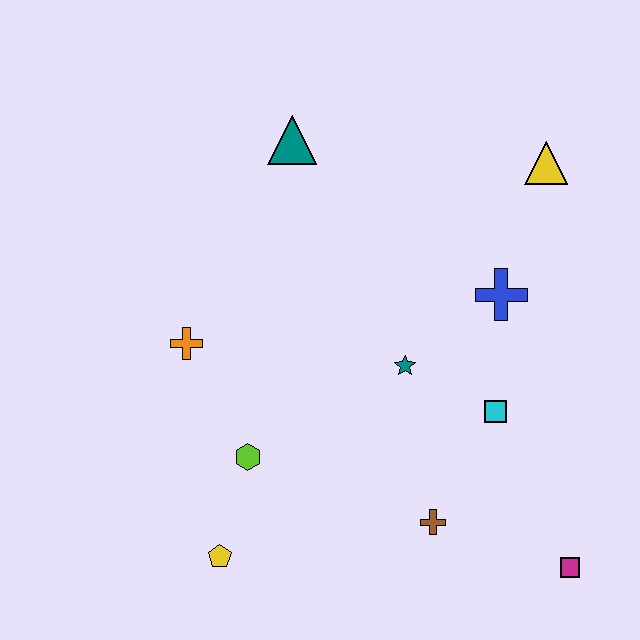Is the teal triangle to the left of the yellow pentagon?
No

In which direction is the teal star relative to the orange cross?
The teal star is to the right of the orange cross.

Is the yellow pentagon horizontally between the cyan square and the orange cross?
Yes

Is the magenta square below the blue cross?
Yes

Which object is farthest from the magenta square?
The teal triangle is farthest from the magenta square.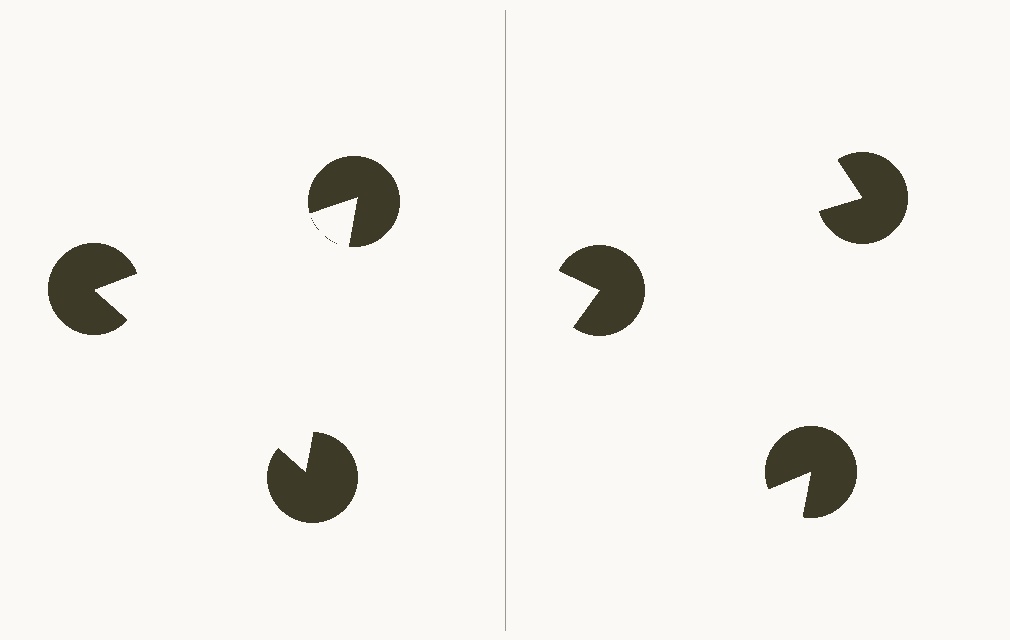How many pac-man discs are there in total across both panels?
6 — 3 on each side.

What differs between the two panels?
The pac-man discs are positioned identically on both sides; only the wedge orientations differ. On the left they align to a triangle; on the right they are misaligned.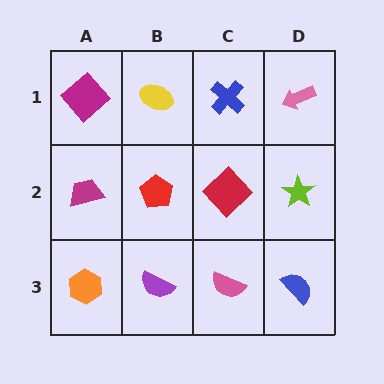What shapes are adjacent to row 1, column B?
A red pentagon (row 2, column B), a magenta diamond (row 1, column A), a blue cross (row 1, column C).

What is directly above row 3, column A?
A magenta trapezoid.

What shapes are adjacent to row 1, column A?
A magenta trapezoid (row 2, column A), a yellow ellipse (row 1, column B).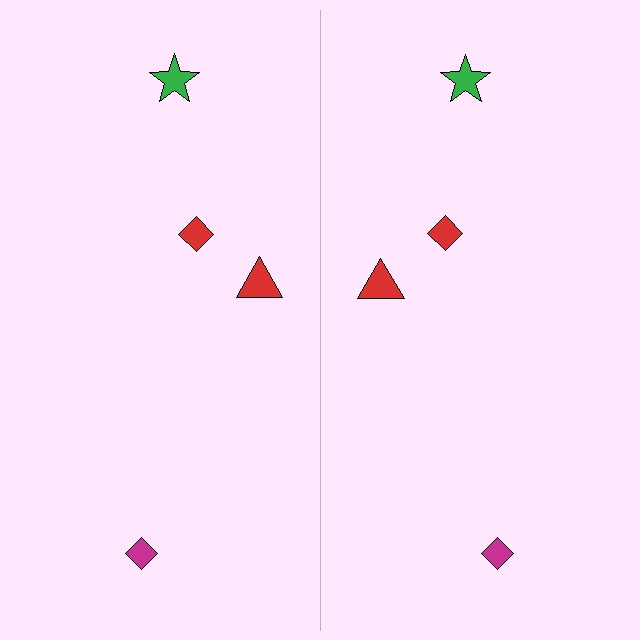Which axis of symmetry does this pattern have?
The pattern has a vertical axis of symmetry running through the center of the image.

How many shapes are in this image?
There are 8 shapes in this image.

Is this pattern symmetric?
Yes, this pattern has bilateral (reflection) symmetry.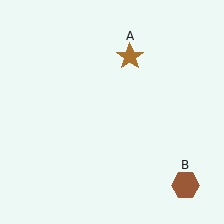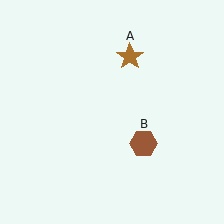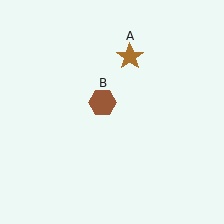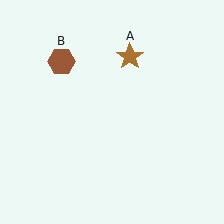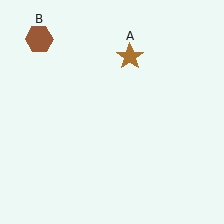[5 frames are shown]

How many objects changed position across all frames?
1 object changed position: brown hexagon (object B).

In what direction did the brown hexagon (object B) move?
The brown hexagon (object B) moved up and to the left.